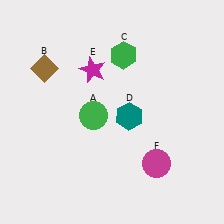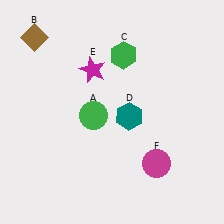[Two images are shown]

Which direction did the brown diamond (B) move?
The brown diamond (B) moved up.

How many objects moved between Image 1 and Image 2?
1 object moved between the two images.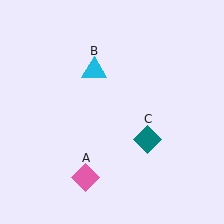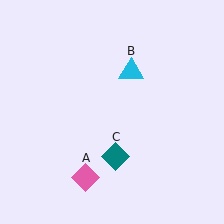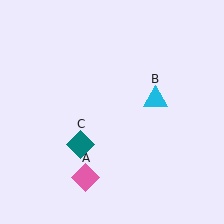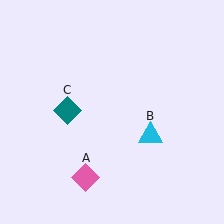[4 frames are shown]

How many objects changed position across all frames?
2 objects changed position: cyan triangle (object B), teal diamond (object C).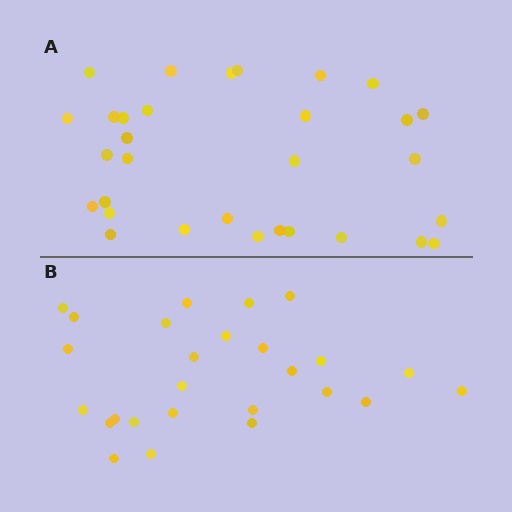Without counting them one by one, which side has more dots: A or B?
Region A (the top region) has more dots.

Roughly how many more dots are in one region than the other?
Region A has about 5 more dots than region B.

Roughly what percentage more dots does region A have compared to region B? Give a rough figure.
About 20% more.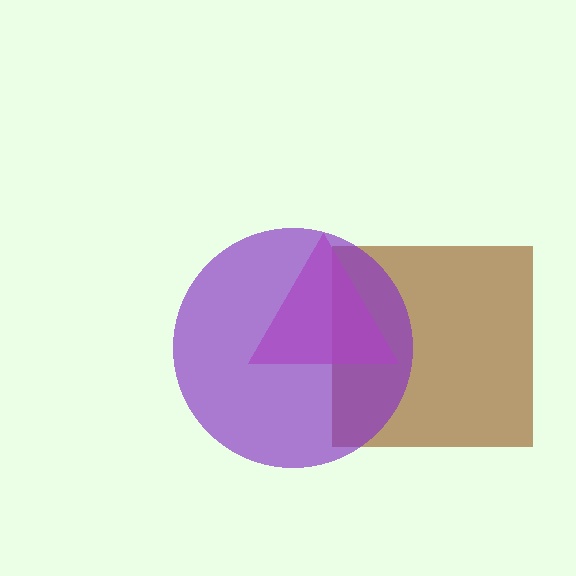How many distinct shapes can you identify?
There are 3 distinct shapes: a brown square, a pink triangle, a purple circle.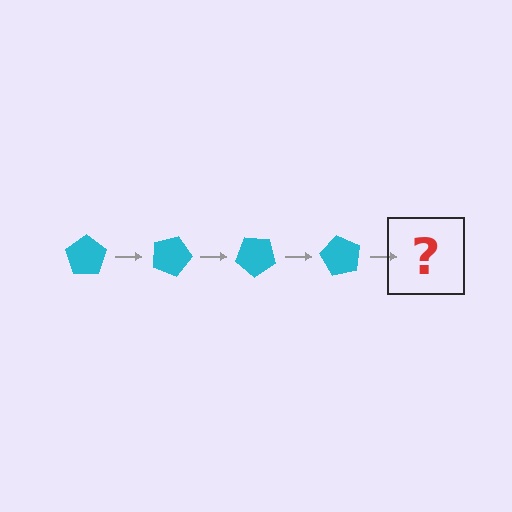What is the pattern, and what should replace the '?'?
The pattern is that the pentagon rotates 20 degrees each step. The '?' should be a cyan pentagon rotated 80 degrees.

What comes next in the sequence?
The next element should be a cyan pentagon rotated 80 degrees.